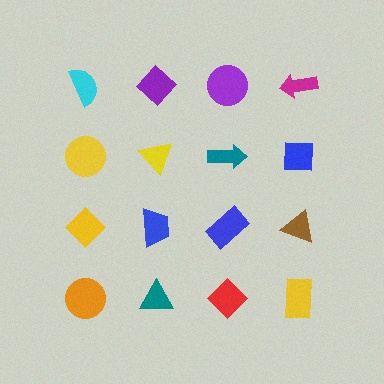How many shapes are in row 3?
4 shapes.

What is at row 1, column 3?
A purple circle.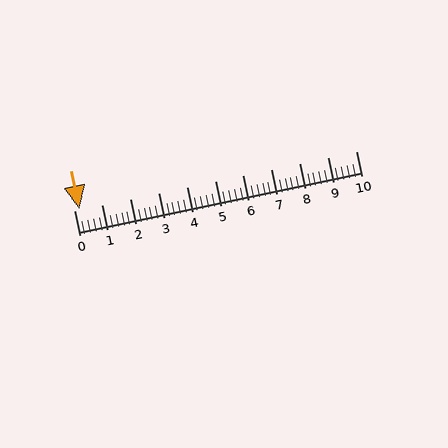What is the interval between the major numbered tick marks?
The major tick marks are spaced 1 units apart.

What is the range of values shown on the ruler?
The ruler shows values from 0 to 10.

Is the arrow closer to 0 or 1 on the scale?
The arrow is closer to 0.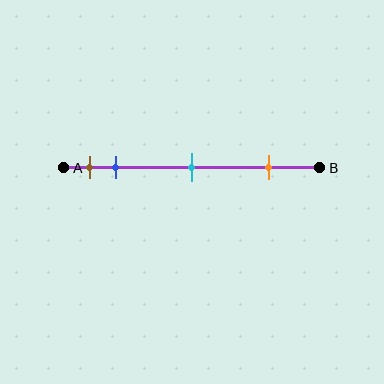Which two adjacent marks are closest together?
The brown and blue marks are the closest adjacent pair.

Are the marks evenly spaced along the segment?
No, the marks are not evenly spaced.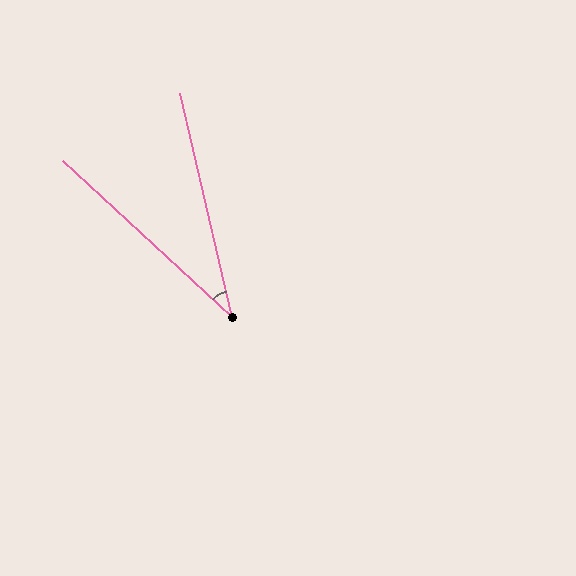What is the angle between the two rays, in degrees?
Approximately 34 degrees.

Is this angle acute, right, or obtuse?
It is acute.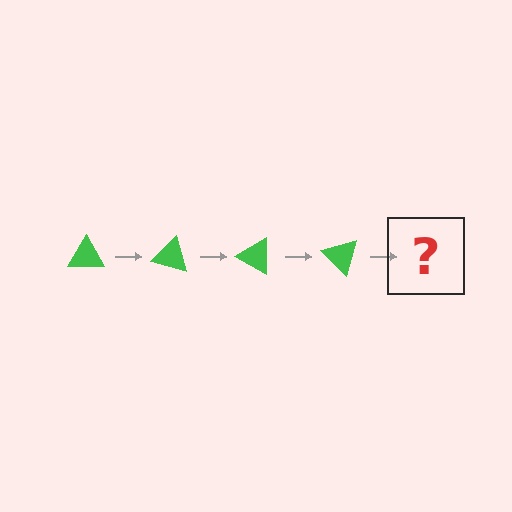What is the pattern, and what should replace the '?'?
The pattern is that the triangle rotates 15 degrees each step. The '?' should be a green triangle rotated 60 degrees.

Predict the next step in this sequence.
The next step is a green triangle rotated 60 degrees.